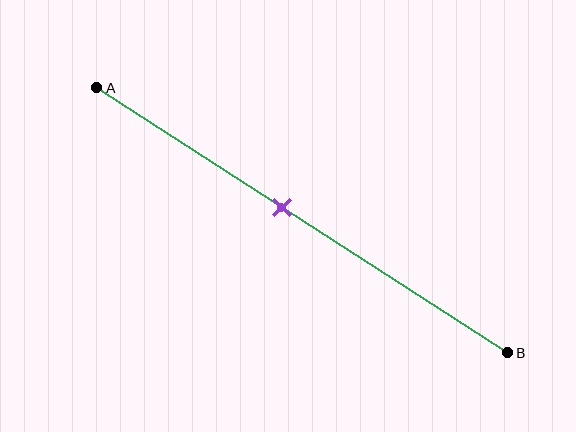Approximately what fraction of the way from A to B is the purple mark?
The purple mark is approximately 45% of the way from A to B.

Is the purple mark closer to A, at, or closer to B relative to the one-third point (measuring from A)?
The purple mark is closer to point B than the one-third point of segment AB.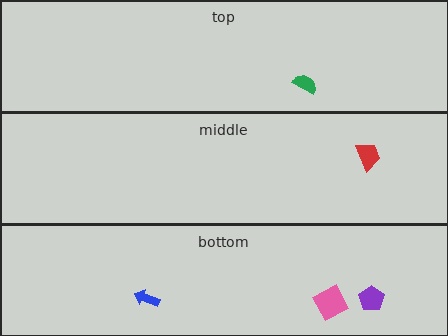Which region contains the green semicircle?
The top region.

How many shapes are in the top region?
1.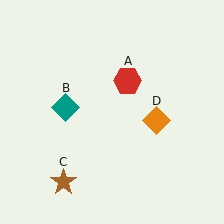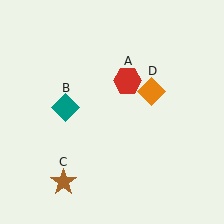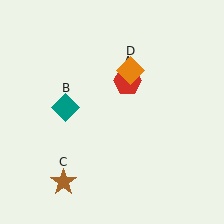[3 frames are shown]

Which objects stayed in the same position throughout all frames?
Red hexagon (object A) and teal diamond (object B) and brown star (object C) remained stationary.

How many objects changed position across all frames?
1 object changed position: orange diamond (object D).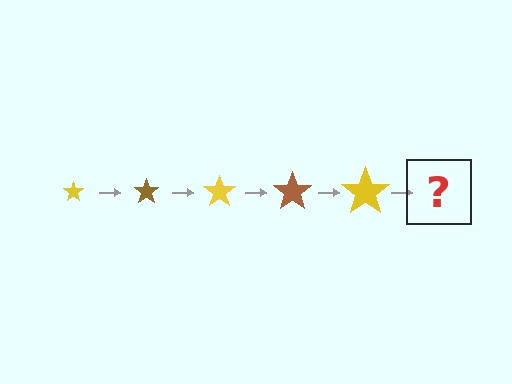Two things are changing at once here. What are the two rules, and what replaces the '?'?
The two rules are that the star grows larger each step and the color cycles through yellow and brown. The '?' should be a brown star, larger than the previous one.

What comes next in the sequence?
The next element should be a brown star, larger than the previous one.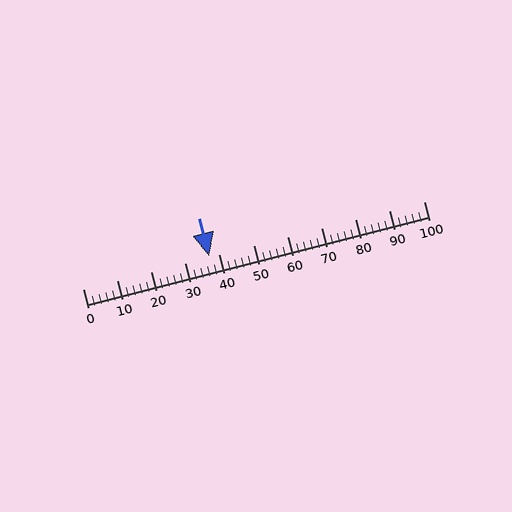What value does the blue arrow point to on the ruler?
The blue arrow points to approximately 37.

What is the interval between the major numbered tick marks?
The major tick marks are spaced 10 units apart.